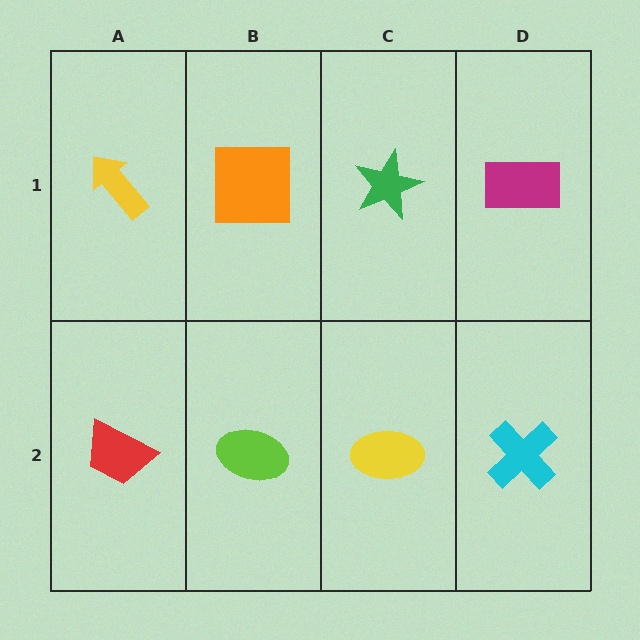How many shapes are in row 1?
4 shapes.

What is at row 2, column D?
A cyan cross.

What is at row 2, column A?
A red trapezoid.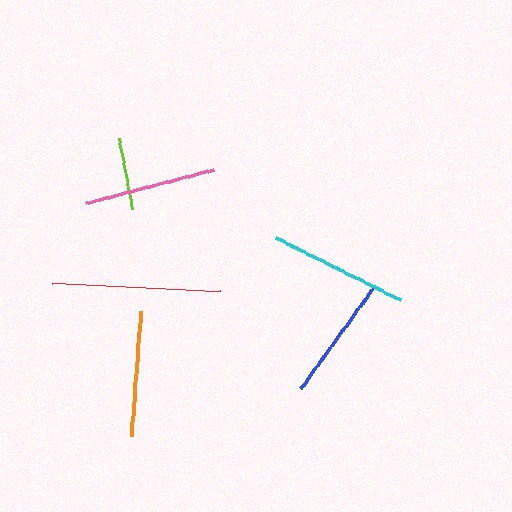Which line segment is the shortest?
The lime line is the shortest at approximately 72 pixels.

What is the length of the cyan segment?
The cyan segment is approximately 139 pixels long.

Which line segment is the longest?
The red line is the longest at approximately 168 pixels.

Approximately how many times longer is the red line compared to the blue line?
The red line is approximately 1.3 times the length of the blue line.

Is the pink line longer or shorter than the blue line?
The pink line is longer than the blue line.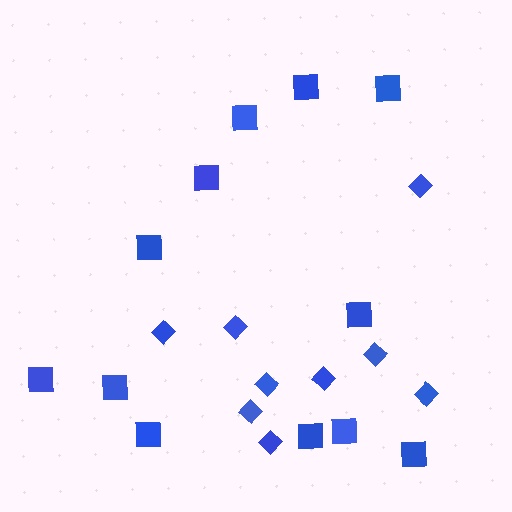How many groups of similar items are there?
There are 2 groups: one group of diamonds (9) and one group of squares (12).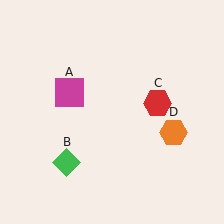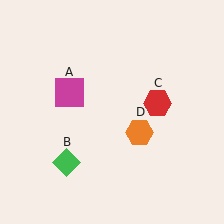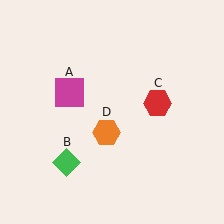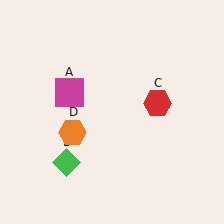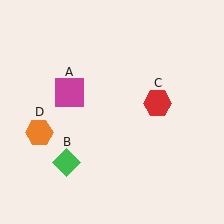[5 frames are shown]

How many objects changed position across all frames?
1 object changed position: orange hexagon (object D).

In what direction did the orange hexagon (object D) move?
The orange hexagon (object D) moved left.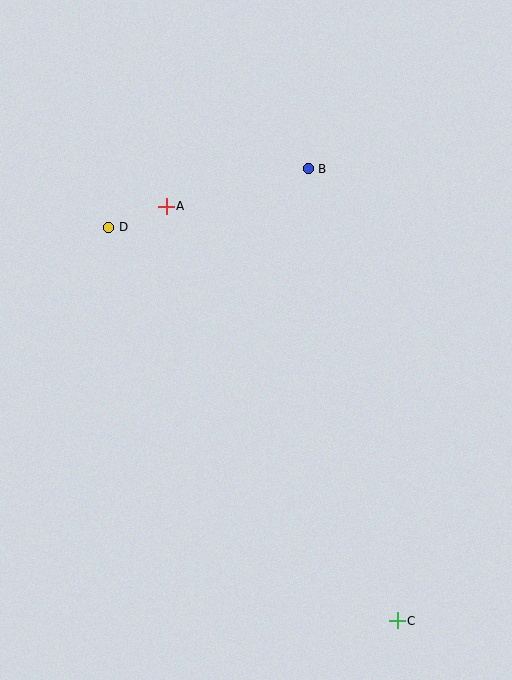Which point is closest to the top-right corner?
Point B is closest to the top-right corner.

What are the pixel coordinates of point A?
Point A is at (166, 206).